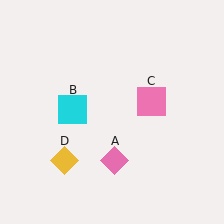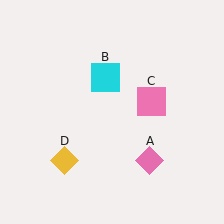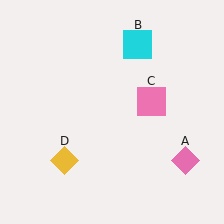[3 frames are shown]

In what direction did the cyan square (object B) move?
The cyan square (object B) moved up and to the right.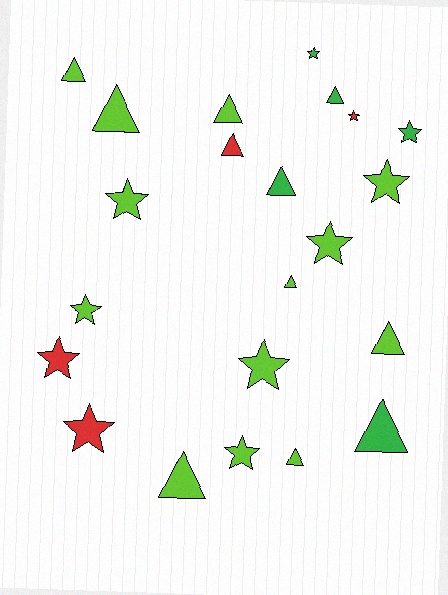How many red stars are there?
There are 3 red stars.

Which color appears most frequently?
Lime, with 13 objects.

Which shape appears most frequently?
Star, with 11 objects.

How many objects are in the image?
There are 22 objects.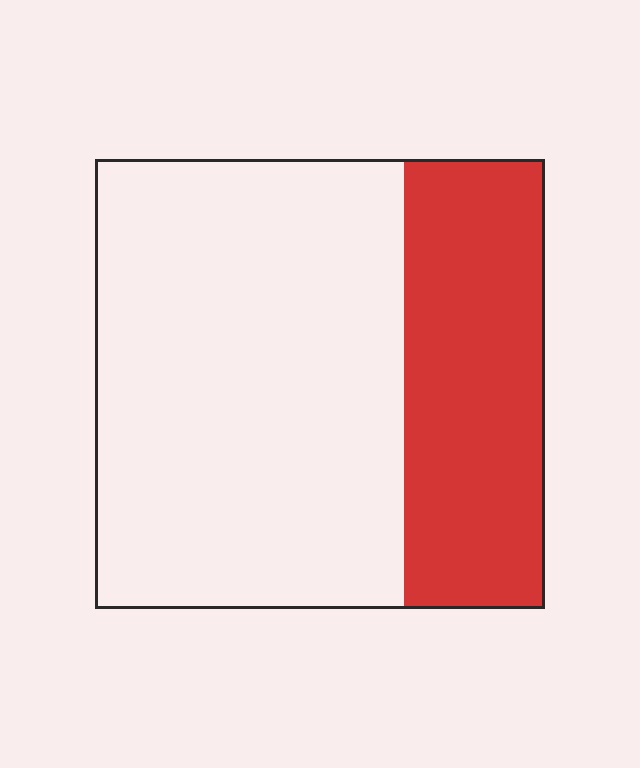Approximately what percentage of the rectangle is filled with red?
Approximately 30%.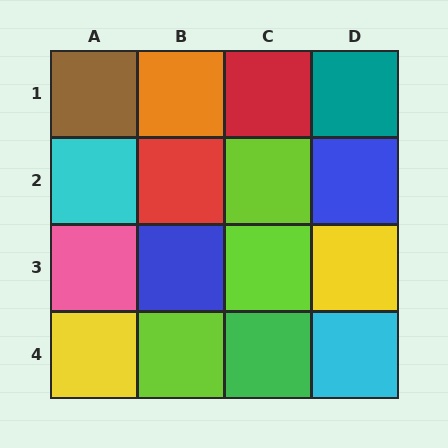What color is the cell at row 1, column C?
Red.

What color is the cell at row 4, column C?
Green.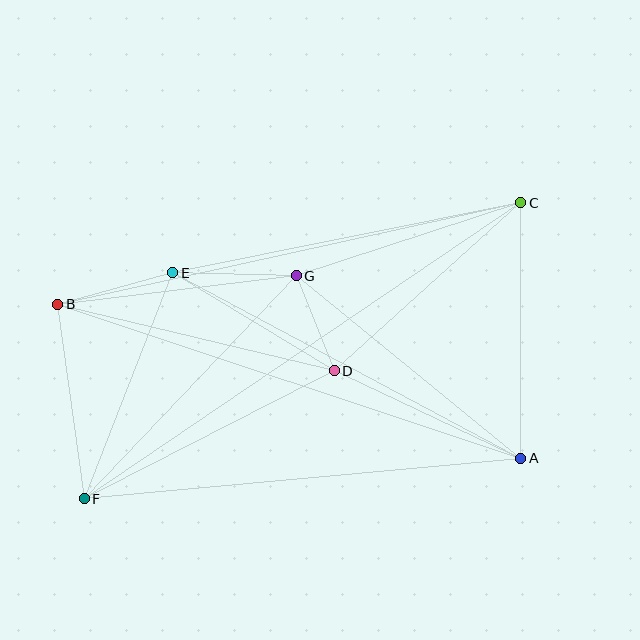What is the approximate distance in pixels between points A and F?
The distance between A and F is approximately 438 pixels.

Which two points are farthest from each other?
Points C and F are farthest from each other.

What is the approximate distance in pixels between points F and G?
The distance between F and G is approximately 307 pixels.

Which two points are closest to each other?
Points D and G are closest to each other.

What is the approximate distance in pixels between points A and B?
The distance between A and B is approximately 488 pixels.